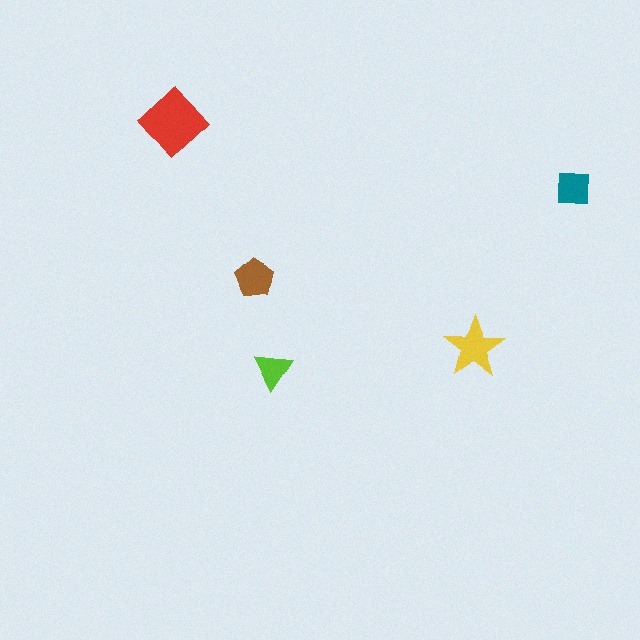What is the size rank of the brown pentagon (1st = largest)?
3rd.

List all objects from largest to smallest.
The red diamond, the yellow star, the brown pentagon, the teal square, the lime triangle.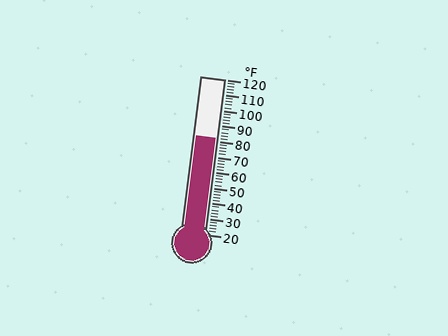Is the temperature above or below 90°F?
The temperature is below 90°F.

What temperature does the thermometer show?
The thermometer shows approximately 82°F.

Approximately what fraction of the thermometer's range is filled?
The thermometer is filled to approximately 60% of its range.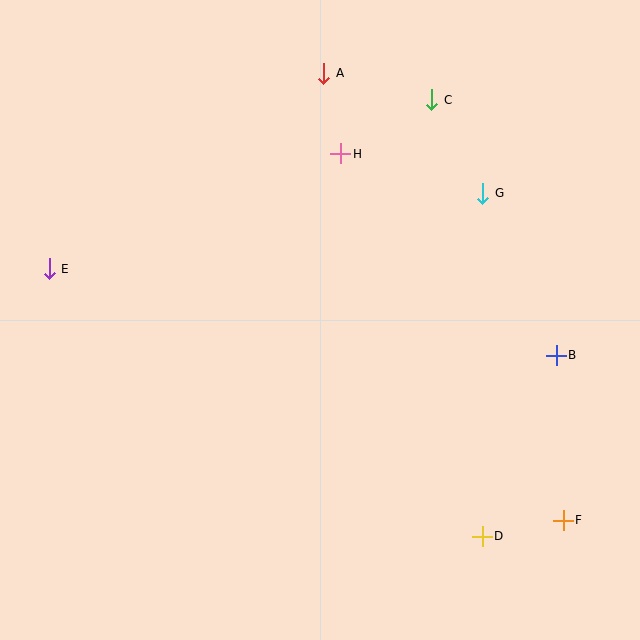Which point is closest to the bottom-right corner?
Point F is closest to the bottom-right corner.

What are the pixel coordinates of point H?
Point H is at (341, 154).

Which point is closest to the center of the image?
Point H at (341, 154) is closest to the center.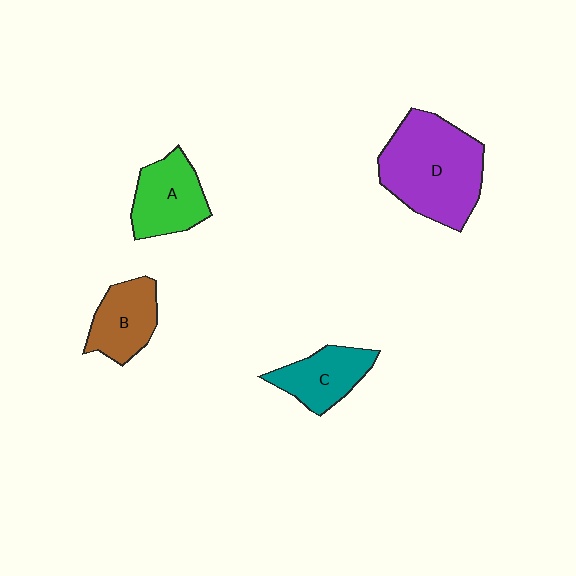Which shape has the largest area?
Shape D (purple).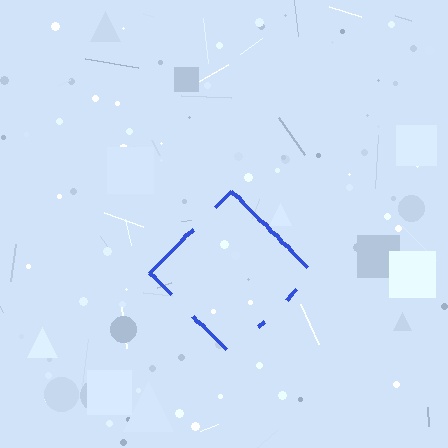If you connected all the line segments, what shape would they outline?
They would outline a diamond.